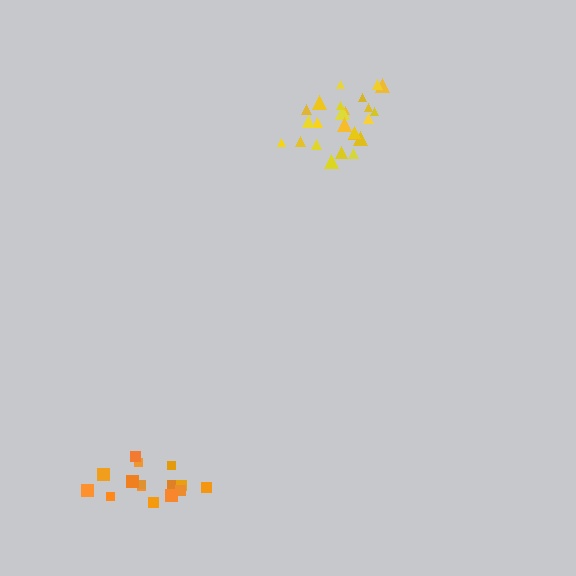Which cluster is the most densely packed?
Yellow.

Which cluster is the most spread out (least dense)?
Orange.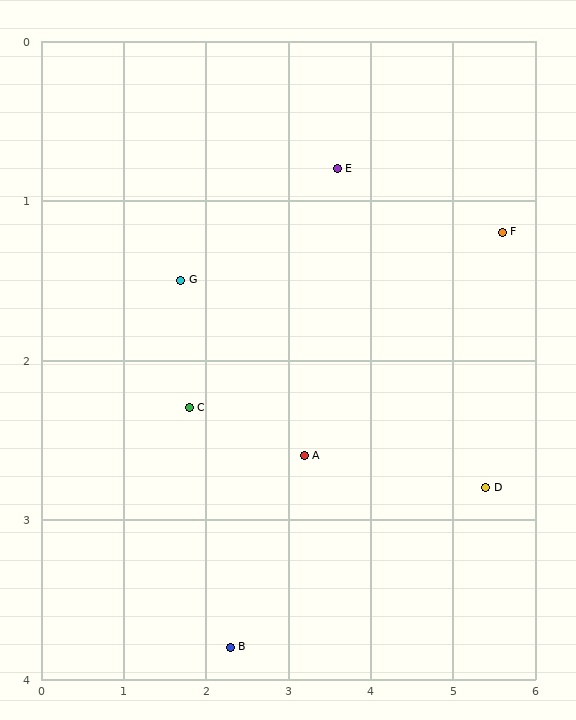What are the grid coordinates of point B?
Point B is at approximately (2.3, 3.8).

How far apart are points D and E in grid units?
Points D and E are about 2.7 grid units apart.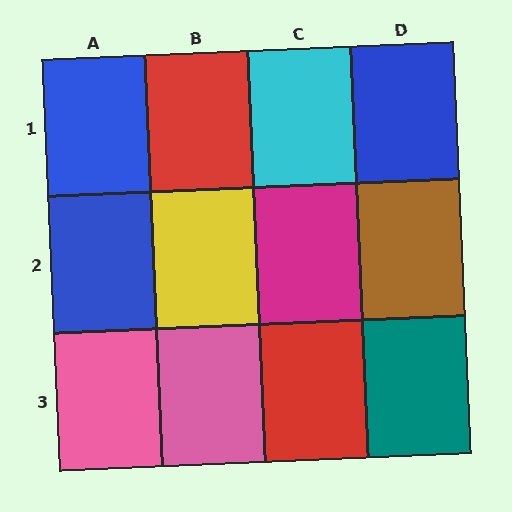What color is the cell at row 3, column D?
Teal.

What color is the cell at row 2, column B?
Yellow.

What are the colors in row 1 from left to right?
Blue, red, cyan, blue.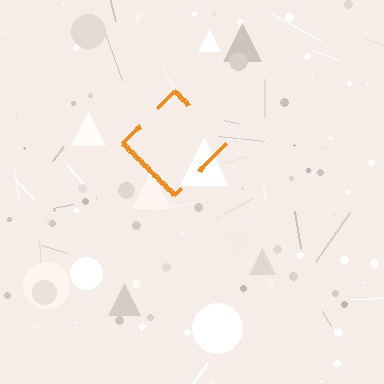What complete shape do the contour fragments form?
The contour fragments form a diamond.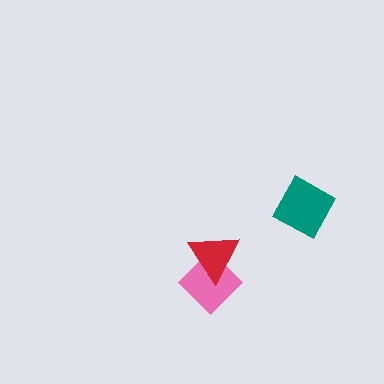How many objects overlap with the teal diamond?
0 objects overlap with the teal diamond.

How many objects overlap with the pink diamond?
1 object overlaps with the pink diamond.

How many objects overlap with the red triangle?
1 object overlaps with the red triangle.